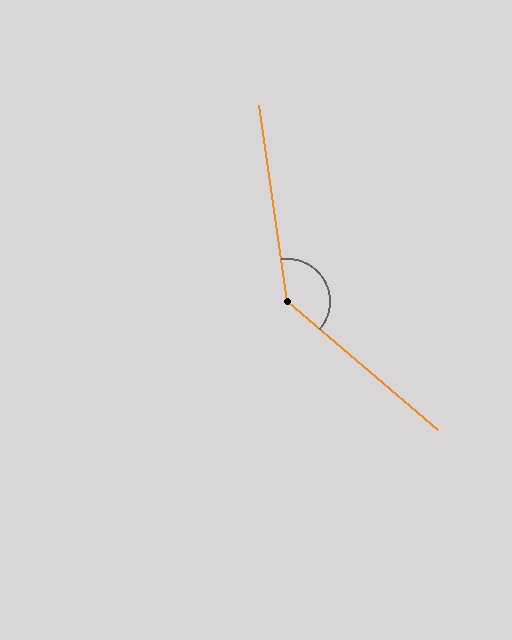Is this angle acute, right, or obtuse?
It is obtuse.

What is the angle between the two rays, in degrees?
Approximately 139 degrees.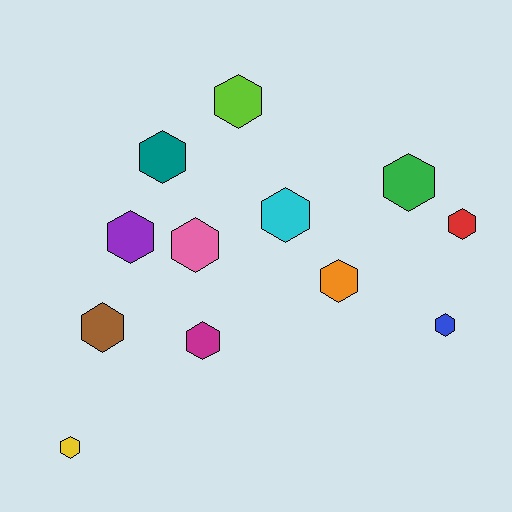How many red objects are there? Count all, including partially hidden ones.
There is 1 red object.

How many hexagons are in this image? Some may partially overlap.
There are 12 hexagons.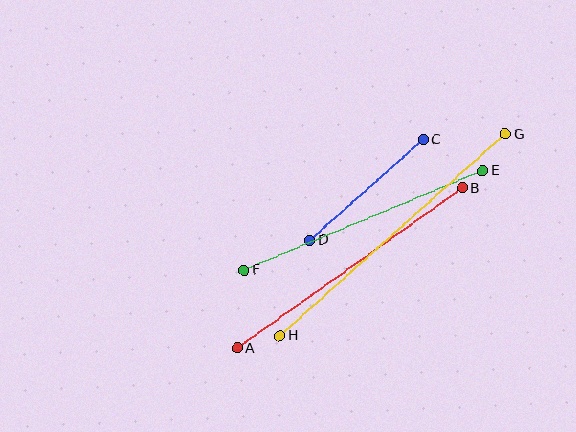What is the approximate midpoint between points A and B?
The midpoint is at approximately (350, 268) pixels.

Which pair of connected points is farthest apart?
Points G and H are farthest apart.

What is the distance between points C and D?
The distance is approximately 152 pixels.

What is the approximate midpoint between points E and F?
The midpoint is at approximately (364, 220) pixels.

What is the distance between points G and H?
The distance is approximately 302 pixels.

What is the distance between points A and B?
The distance is approximately 276 pixels.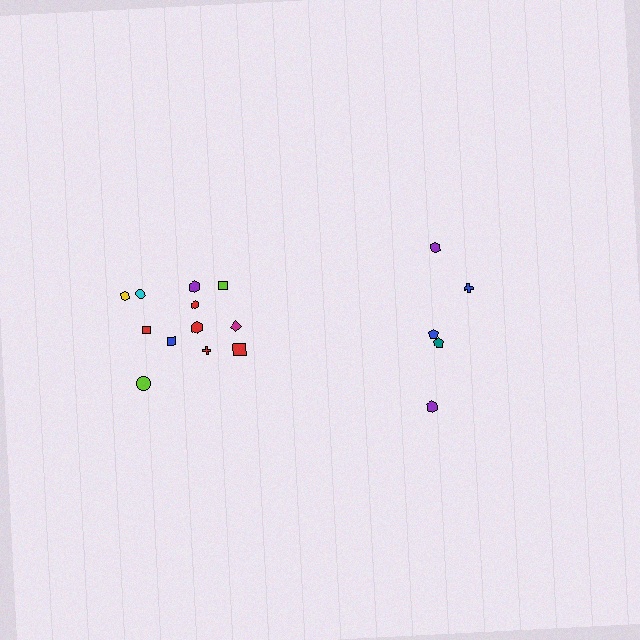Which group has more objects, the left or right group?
The left group.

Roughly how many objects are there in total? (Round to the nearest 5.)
Roughly 15 objects in total.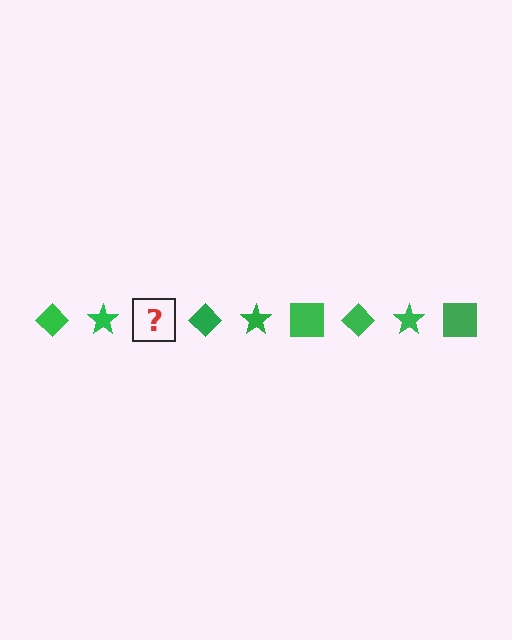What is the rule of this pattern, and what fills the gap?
The rule is that the pattern cycles through diamond, star, square shapes in green. The gap should be filled with a green square.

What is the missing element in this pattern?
The missing element is a green square.